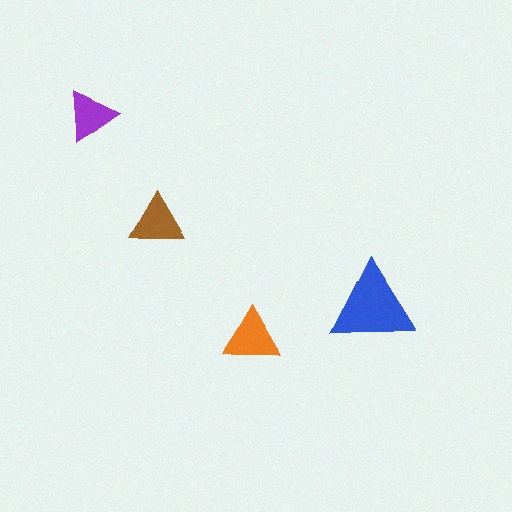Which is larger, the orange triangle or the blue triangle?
The blue one.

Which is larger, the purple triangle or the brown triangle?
The brown one.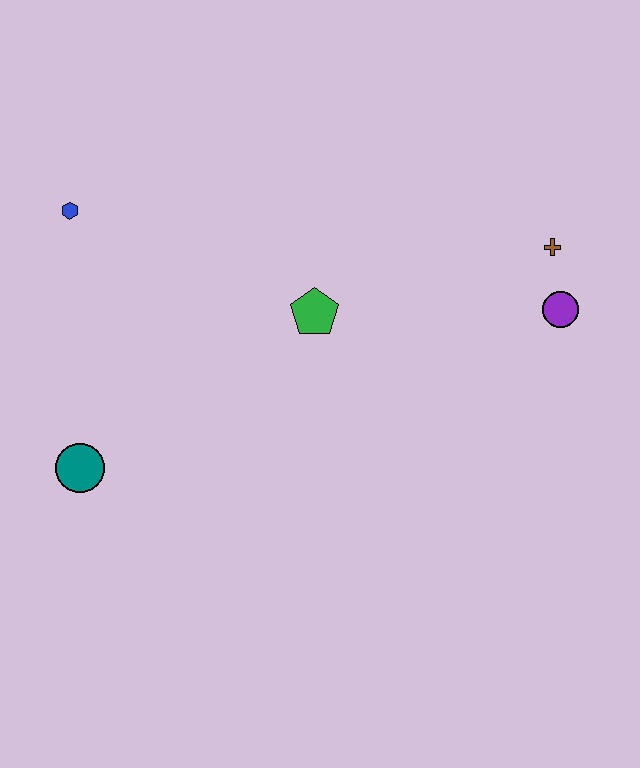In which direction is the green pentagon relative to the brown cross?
The green pentagon is to the left of the brown cross.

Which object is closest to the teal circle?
The blue hexagon is closest to the teal circle.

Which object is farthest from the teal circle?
The brown cross is farthest from the teal circle.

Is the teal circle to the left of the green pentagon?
Yes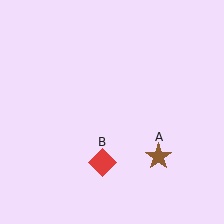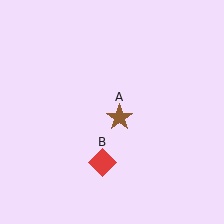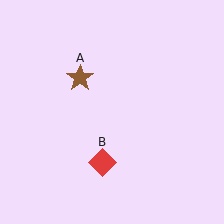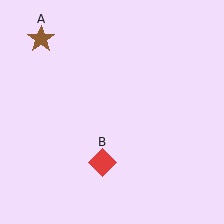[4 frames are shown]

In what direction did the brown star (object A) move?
The brown star (object A) moved up and to the left.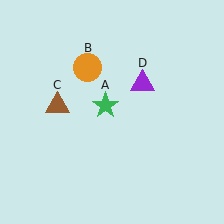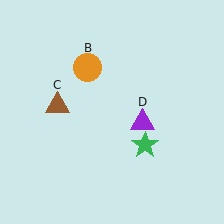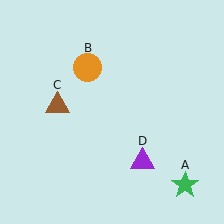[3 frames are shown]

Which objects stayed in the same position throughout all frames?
Orange circle (object B) and brown triangle (object C) remained stationary.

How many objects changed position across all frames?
2 objects changed position: green star (object A), purple triangle (object D).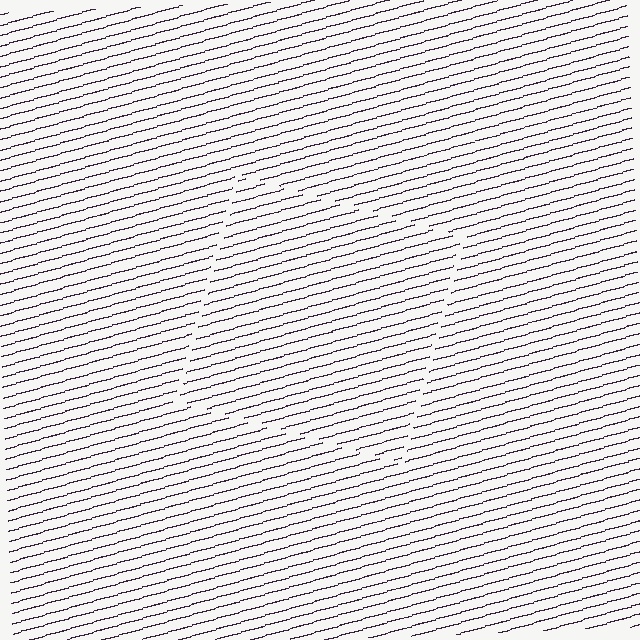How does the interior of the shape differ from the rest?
The interior of the shape contains the same grating, shifted by half a period — the contour is defined by the phase discontinuity where line-ends from the inner and outer gratings abut.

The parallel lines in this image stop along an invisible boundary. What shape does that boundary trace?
An illusory square. The interior of the shape contains the same grating, shifted by half a period — the contour is defined by the phase discontinuity where line-ends from the inner and outer gratings abut.